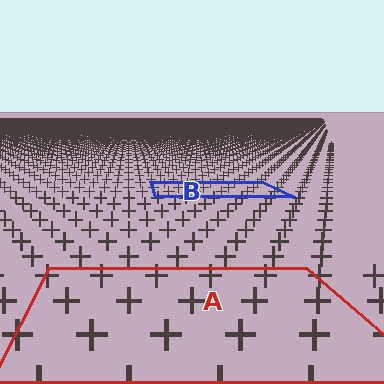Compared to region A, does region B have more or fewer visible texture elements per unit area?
Region B has more texture elements per unit area — they are packed more densely because it is farther away.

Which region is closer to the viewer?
Region A is closer. The texture elements there are larger and more spread out.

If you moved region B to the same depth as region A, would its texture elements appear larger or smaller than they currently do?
They would appear larger. At a closer depth, the same texture elements are projected at a bigger on-screen size.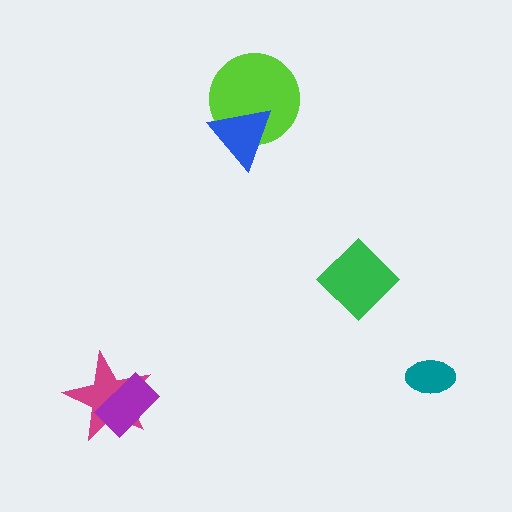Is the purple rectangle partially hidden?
No, no other shape covers it.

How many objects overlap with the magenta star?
1 object overlaps with the magenta star.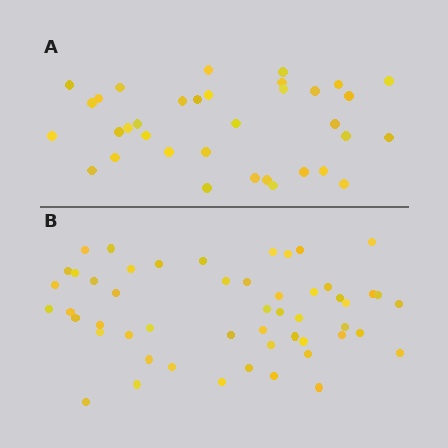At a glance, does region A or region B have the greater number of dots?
Region B (the bottom region) has more dots.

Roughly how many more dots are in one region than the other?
Region B has approximately 15 more dots than region A.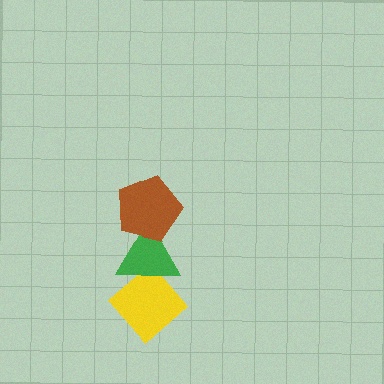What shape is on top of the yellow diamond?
The green triangle is on top of the yellow diamond.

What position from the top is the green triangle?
The green triangle is 2nd from the top.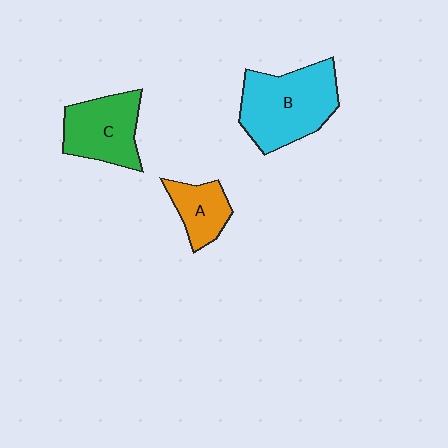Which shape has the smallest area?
Shape A (orange).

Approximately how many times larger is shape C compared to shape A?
Approximately 1.6 times.